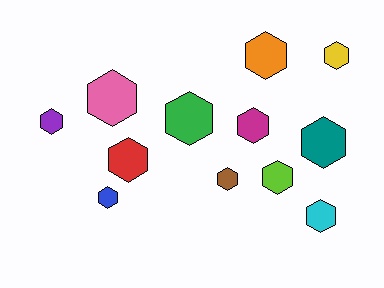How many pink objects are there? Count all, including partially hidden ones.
There is 1 pink object.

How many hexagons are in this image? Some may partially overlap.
There are 12 hexagons.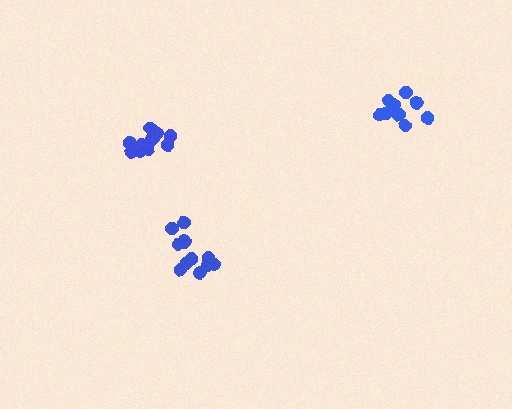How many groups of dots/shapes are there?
There are 3 groups.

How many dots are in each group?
Group 1: 12 dots, Group 2: 9 dots, Group 3: 14 dots (35 total).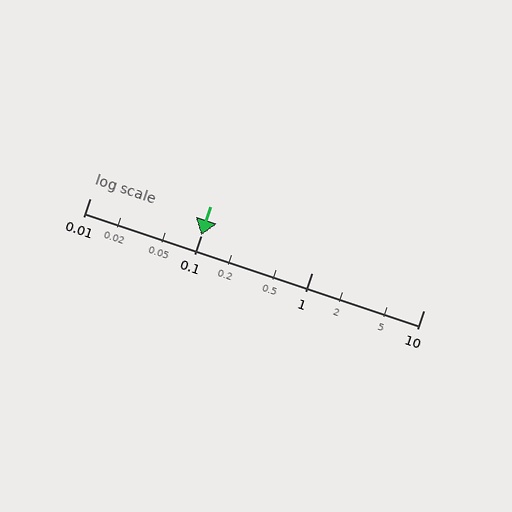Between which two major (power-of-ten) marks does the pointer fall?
The pointer is between 0.1 and 1.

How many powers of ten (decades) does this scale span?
The scale spans 3 decades, from 0.01 to 10.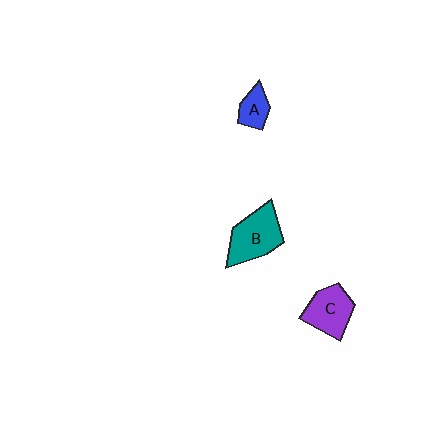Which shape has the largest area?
Shape B (teal).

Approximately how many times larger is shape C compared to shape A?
Approximately 1.8 times.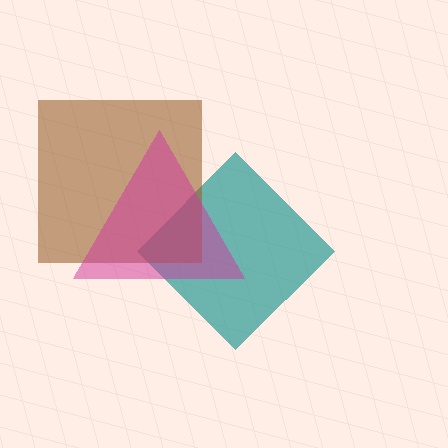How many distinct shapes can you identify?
There are 3 distinct shapes: a teal diamond, a brown square, a magenta triangle.